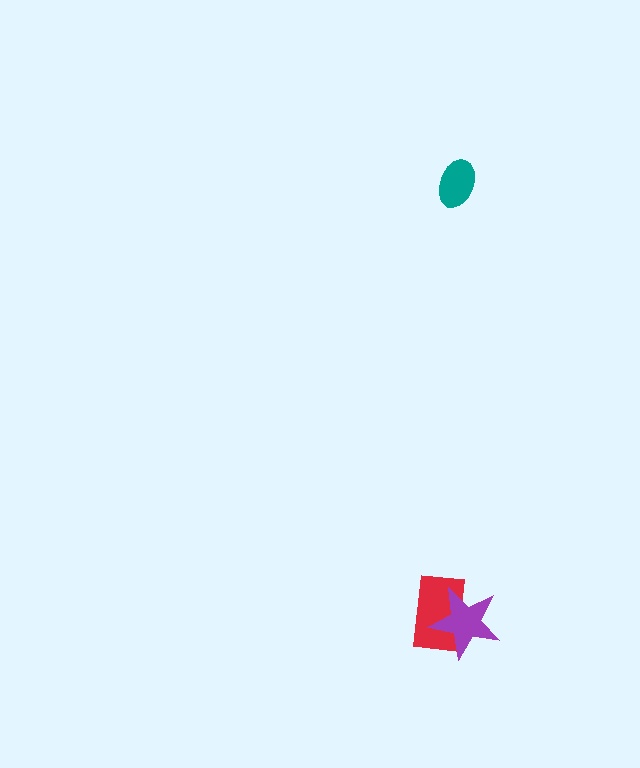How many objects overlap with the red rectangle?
1 object overlaps with the red rectangle.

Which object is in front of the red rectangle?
The purple star is in front of the red rectangle.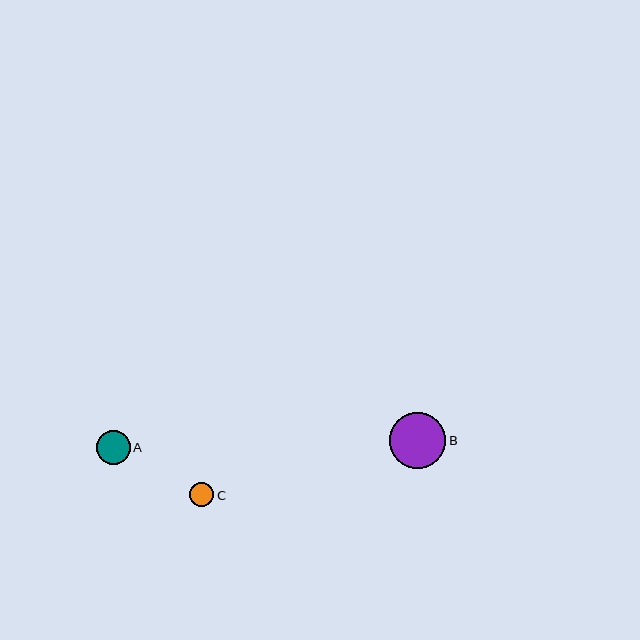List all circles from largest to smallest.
From largest to smallest: B, A, C.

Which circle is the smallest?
Circle C is the smallest with a size of approximately 24 pixels.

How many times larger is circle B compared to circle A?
Circle B is approximately 1.6 times the size of circle A.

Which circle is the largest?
Circle B is the largest with a size of approximately 56 pixels.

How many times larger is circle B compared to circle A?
Circle B is approximately 1.6 times the size of circle A.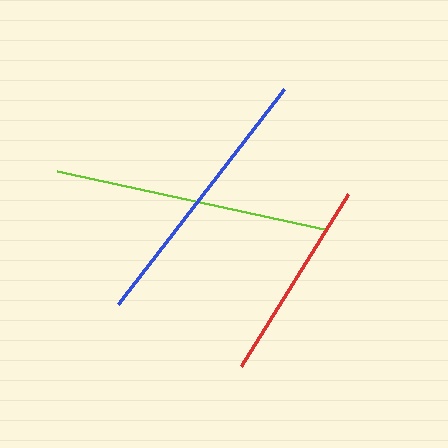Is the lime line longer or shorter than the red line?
The lime line is longer than the red line.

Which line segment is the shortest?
The red line is the shortest at approximately 203 pixels.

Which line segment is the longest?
The lime line is the longest at approximately 274 pixels.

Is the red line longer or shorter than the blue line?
The blue line is longer than the red line.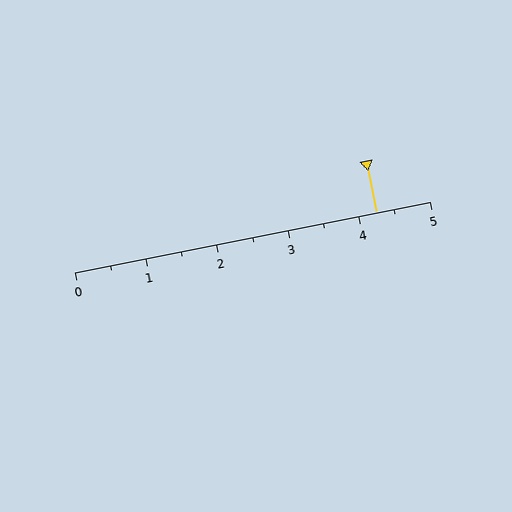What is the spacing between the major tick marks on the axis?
The major ticks are spaced 1 apart.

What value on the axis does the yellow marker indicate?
The marker indicates approximately 4.2.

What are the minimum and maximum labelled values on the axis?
The axis runs from 0 to 5.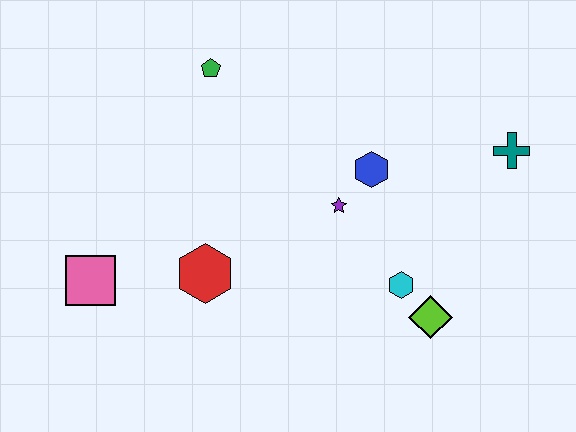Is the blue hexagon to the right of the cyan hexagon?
No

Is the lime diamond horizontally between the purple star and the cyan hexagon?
No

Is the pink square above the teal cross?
No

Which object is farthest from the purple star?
The pink square is farthest from the purple star.